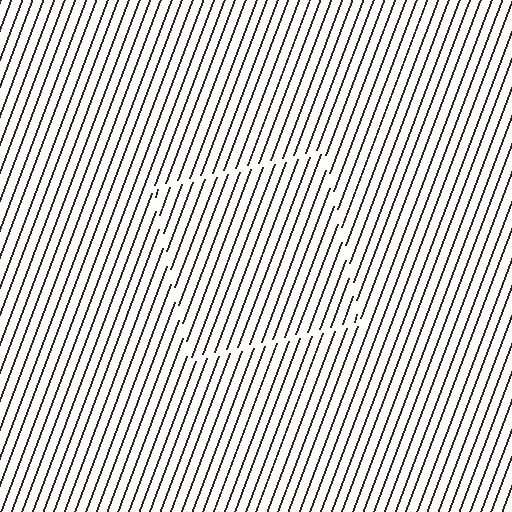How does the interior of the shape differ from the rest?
The interior of the shape contains the same grating, shifted by half a period — the contour is defined by the phase discontinuity where line-ends from the inner and outer gratings abut.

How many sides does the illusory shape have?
4 sides — the line-ends trace a square.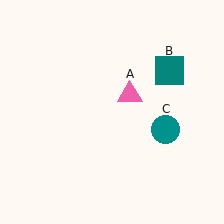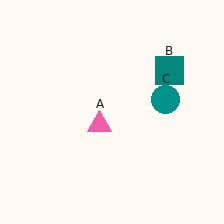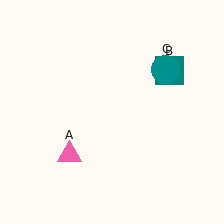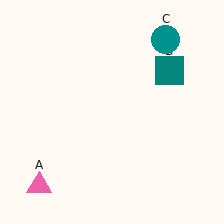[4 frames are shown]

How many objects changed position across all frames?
2 objects changed position: pink triangle (object A), teal circle (object C).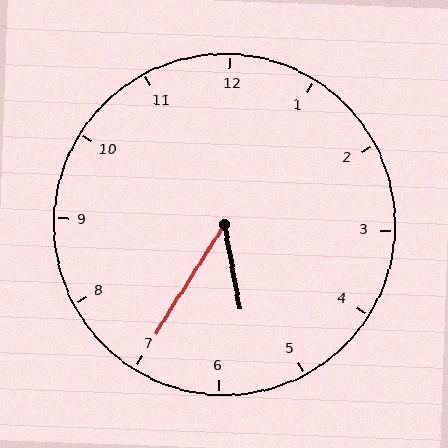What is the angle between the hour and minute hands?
Approximately 42 degrees.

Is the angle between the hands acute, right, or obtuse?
It is acute.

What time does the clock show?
5:35.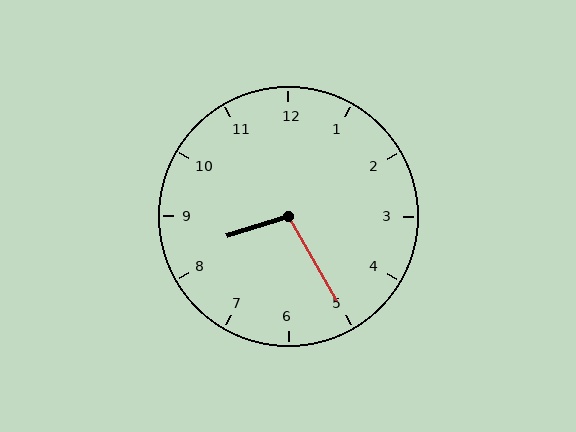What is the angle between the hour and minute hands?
Approximately 102 degrees.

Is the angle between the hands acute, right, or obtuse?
It is obtuse.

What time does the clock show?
8:25.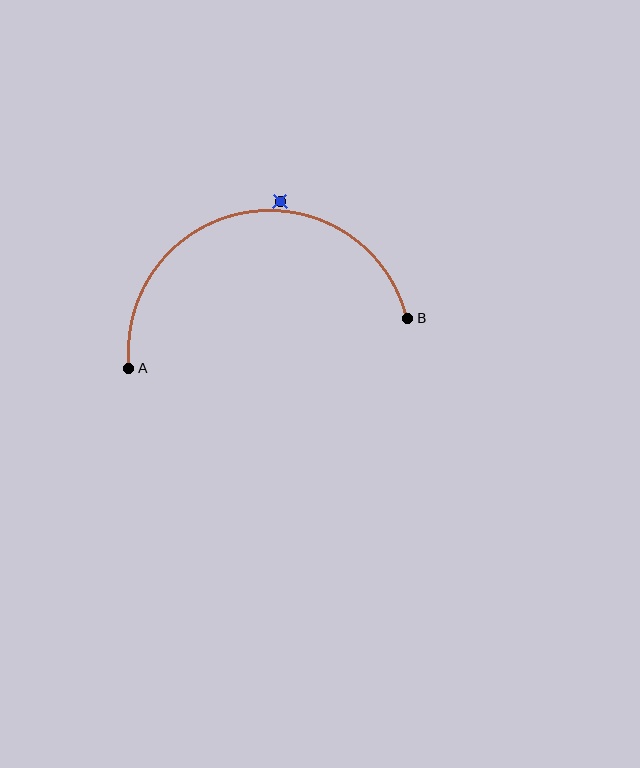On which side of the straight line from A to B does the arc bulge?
The arc bulges above the straight line connecting A and B.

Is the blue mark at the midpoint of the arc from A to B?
No — the blue mark does not lie on the arc at all. It sits slightly outside the curve.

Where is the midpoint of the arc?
The arc midpoint is the point on the curve farthest from the straight line joining A and B. It sits above that line.